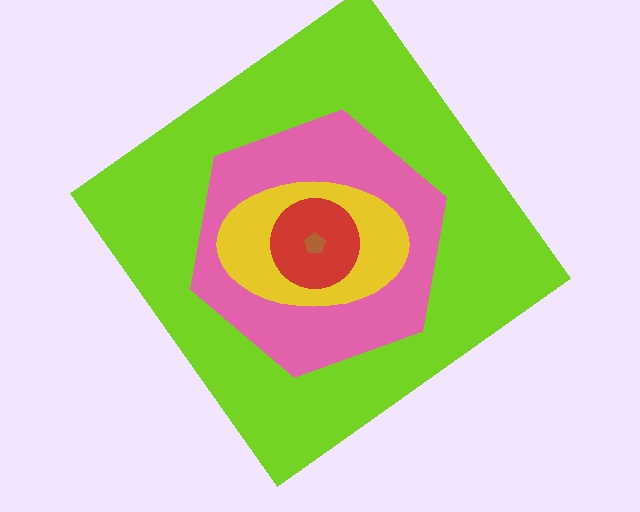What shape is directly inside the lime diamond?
The pink hexagon.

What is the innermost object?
The brown pentagon.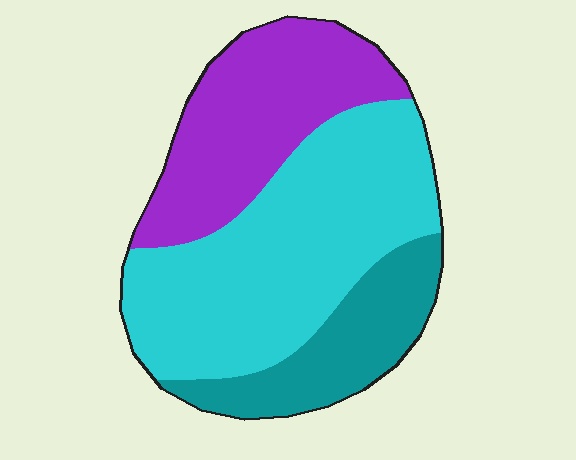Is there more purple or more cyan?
Cyan.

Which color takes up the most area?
Cyan, at roughly 50%.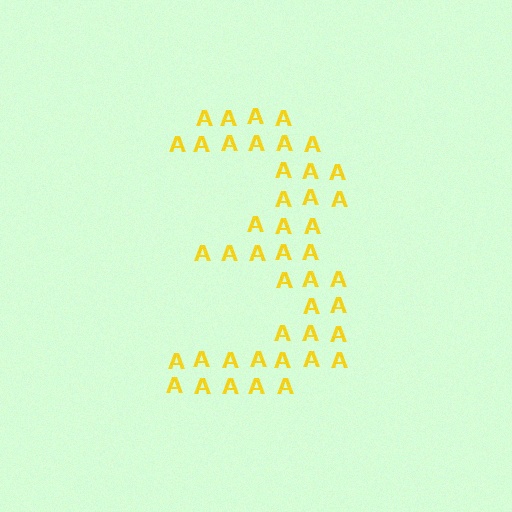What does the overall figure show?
The overall figure shows the digit 3.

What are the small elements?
The small elements are letter A's.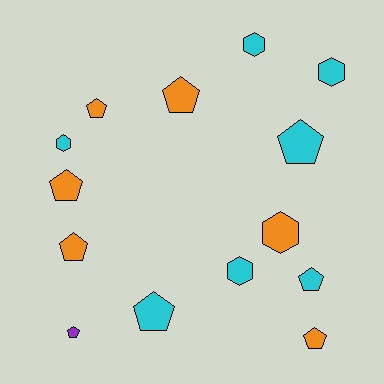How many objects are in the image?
There are 14 objects.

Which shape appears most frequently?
Pentagon, with 9 objects.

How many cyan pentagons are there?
There are 3 cyan pentagons.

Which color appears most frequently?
Cyan, with 7 objects.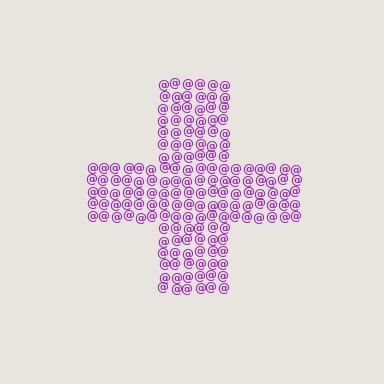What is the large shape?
The large shape is a cross.